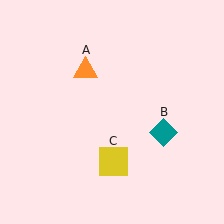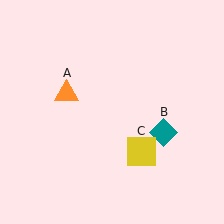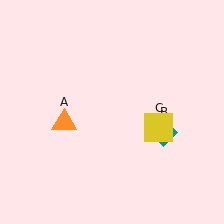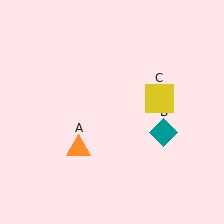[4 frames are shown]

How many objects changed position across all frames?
2 objects changed position: orange triangle (object A), yellow square (object C).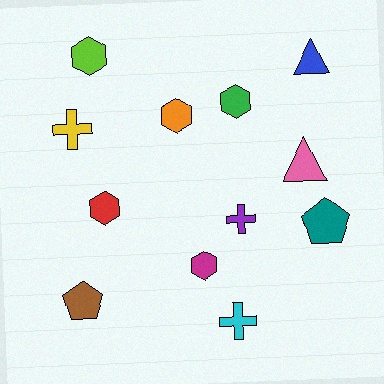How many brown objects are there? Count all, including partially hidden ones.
There is 1 brown object.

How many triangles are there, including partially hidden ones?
There are 2 triangles.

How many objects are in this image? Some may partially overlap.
There are 12 objects.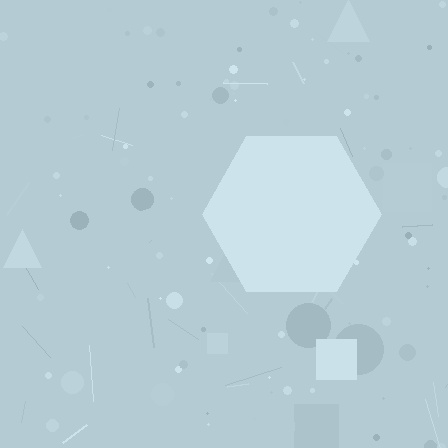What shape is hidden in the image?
A hexagon is hidden in the image.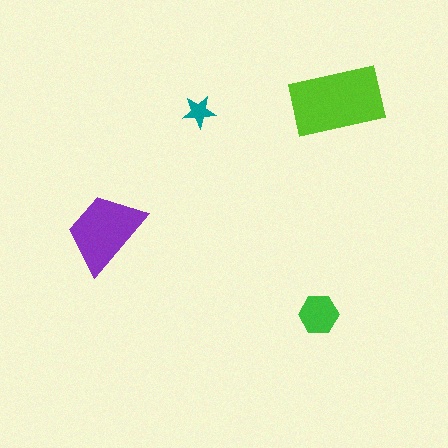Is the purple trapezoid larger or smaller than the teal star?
Larger.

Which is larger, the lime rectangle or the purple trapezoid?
The lime rectangle.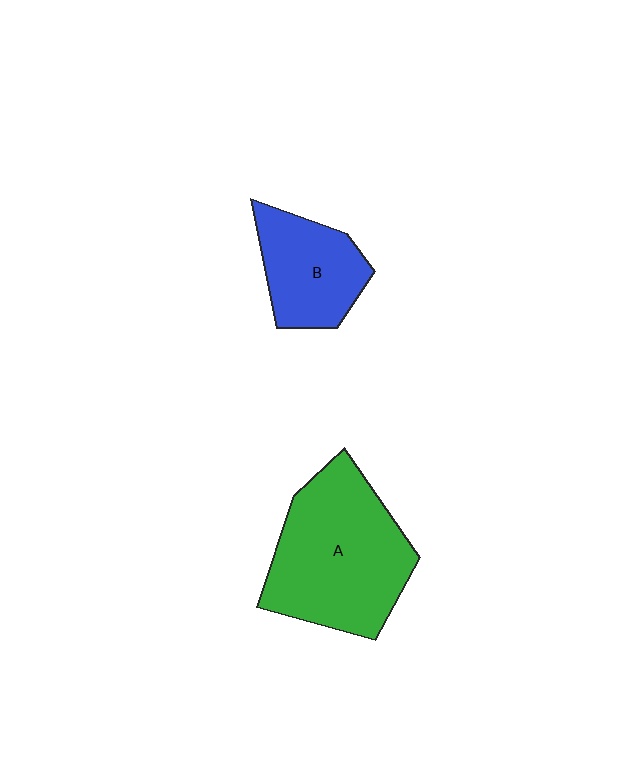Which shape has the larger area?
Shape A (green).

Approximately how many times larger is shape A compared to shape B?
Approximately 1.8 times.